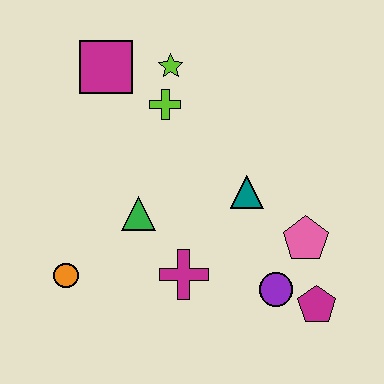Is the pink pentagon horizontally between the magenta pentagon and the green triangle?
Yes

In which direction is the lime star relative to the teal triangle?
The lime star is above the teal triangle.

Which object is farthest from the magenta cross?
The magenta square is farthest from the magenta cross.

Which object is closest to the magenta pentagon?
The purple circle is closest to the magenta pentagon.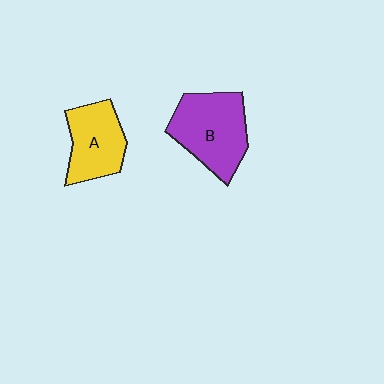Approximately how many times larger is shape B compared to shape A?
Approximately 1.3 times.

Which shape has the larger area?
Shape B (purple).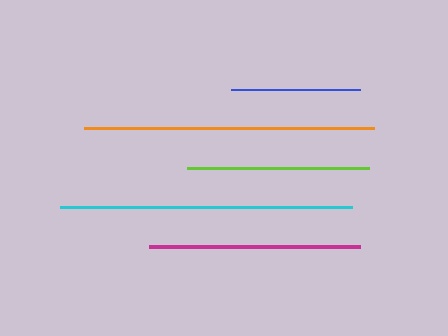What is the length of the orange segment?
The orange segment is approximately 290 pixels long.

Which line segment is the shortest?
The blue line is the shortest at approximately 129 pixels.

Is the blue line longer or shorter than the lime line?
The lime line is longer than the blue line.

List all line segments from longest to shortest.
From longest to shortest: cyan, orange, magenta, lime, blue.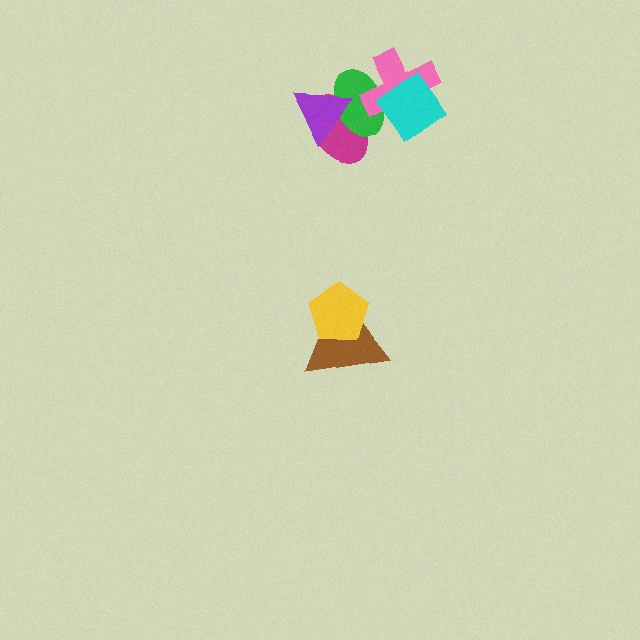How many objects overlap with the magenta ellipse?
2 objects overlap with the magenta ellipse.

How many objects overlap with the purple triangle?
2 objects overlap with the purple triangle.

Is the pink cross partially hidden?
Yes, it is partially covered by another shape.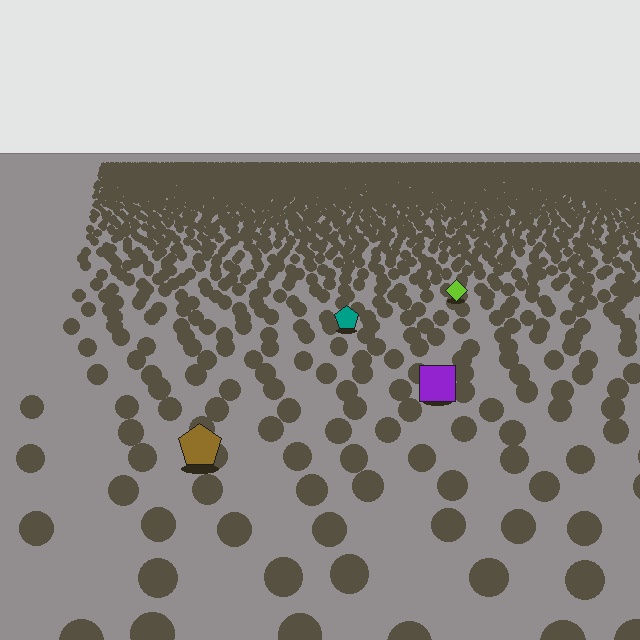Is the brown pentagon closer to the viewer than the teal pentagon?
Yes. The brown pentagon is closer — you can tell from the texture gradient: the ground texture is coarser near it.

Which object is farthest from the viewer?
The lime diamond is farthest from the viewer. It appears smaller and the ground texture around it is denser.